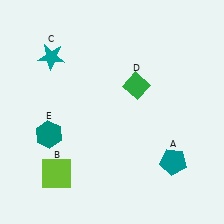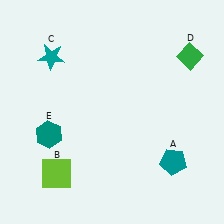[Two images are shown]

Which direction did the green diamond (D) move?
The green diamond (D) moved right.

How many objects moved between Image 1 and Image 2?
1 object moved between the two images.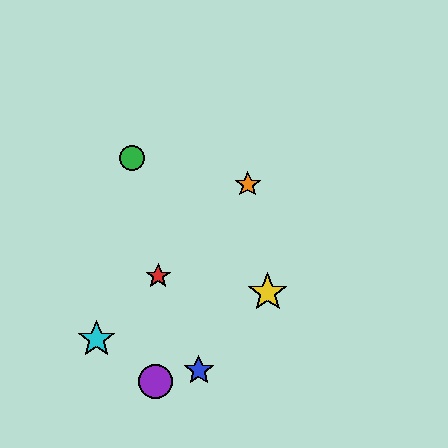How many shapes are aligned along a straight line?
3 shapes (the red star, the orange star, the cyan star) are aligned along a straight line.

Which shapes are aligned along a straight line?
The red star, the orange star, the cyan star are aligned along a straight line.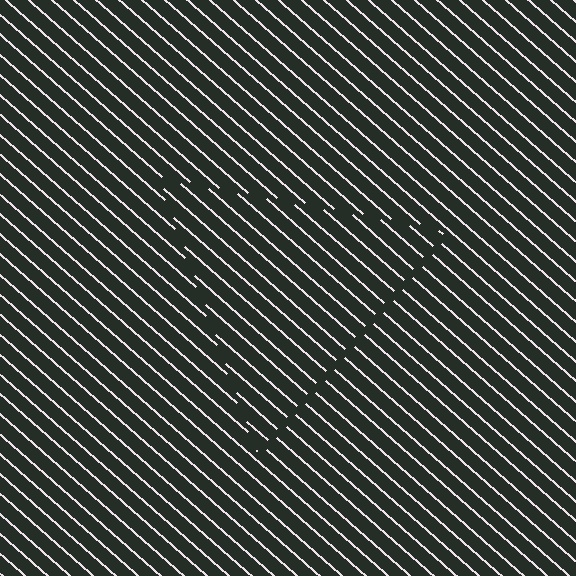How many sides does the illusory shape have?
3 sides — the line-ends trace a triangle.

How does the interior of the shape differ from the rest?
The interior of the shape contains the same grating, shifted by half a period — the contour is defined by the phase discontinuity where line-ends from the inner and outer gratings abut.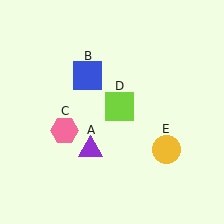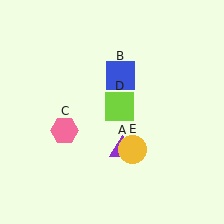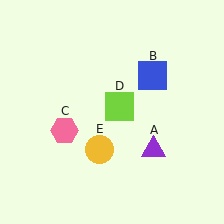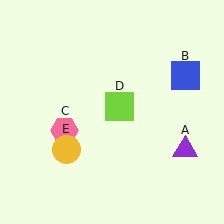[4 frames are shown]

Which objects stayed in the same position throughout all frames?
Pink hexagon (object C) and lime square (object D) remained stationary.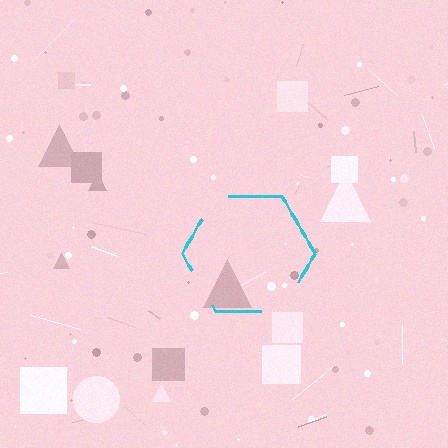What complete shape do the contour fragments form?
The contour fragments form a hexagon.